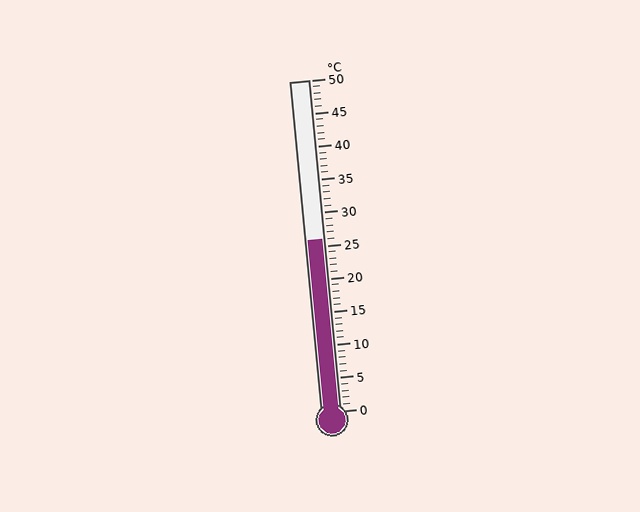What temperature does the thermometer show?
The thermometer shows approximately 26°C.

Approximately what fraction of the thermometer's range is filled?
The thermometer is filled to approximately 50% of its range.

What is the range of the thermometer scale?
The thermometer scale ranges from 0°C to 50°C.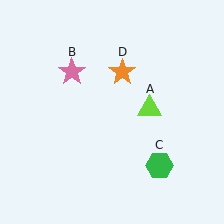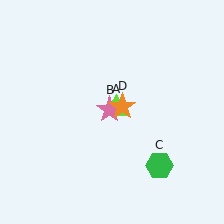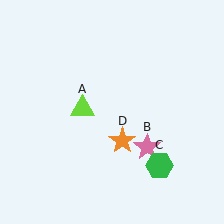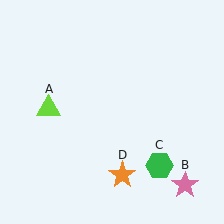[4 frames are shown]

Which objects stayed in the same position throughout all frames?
Green hexagon (object C) remained stationary.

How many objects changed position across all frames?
3 objects changed position: lime triangle (object A), pink star (object B), orange star (object D).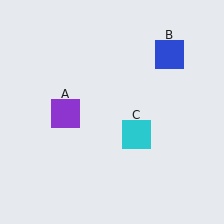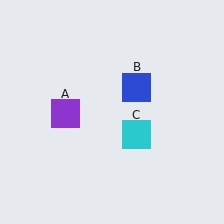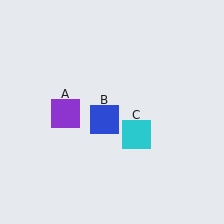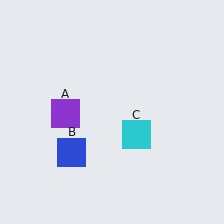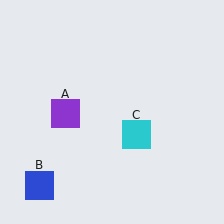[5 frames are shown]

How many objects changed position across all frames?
1 object changed position: blue square (object B).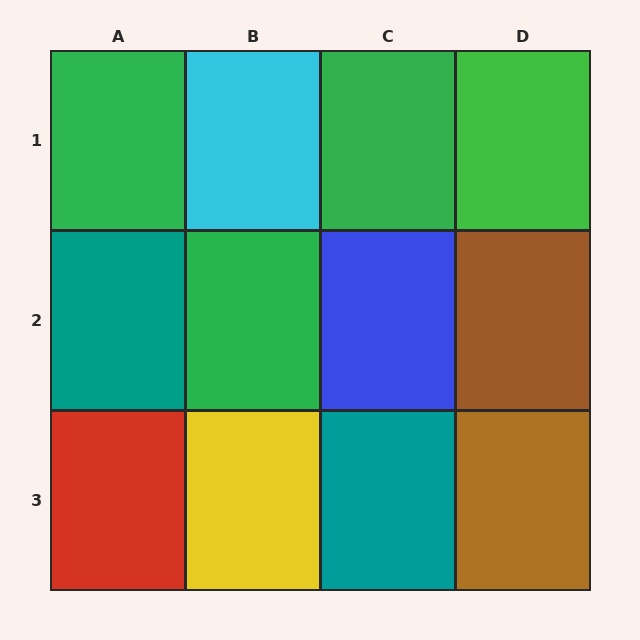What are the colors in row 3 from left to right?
Red, yellow, teal, brown.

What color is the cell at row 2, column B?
Green.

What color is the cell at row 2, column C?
Blue.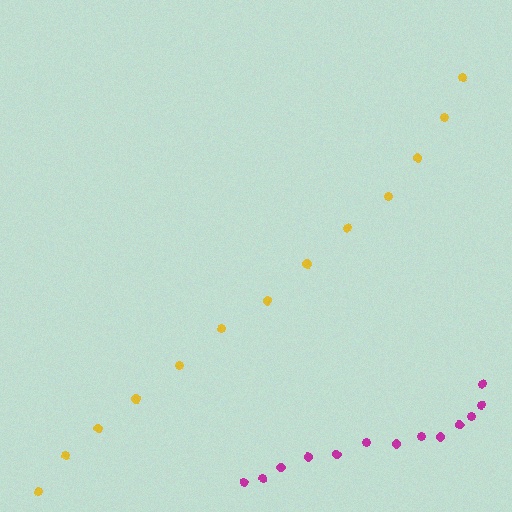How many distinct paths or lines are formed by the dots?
There are 2 distinct paths.